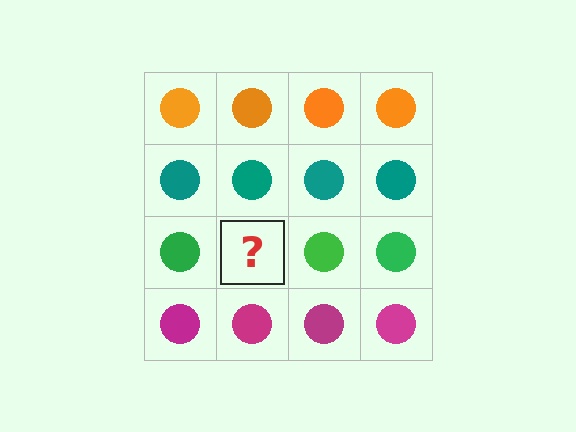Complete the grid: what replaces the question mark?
The question mark should be replaced with a green circle.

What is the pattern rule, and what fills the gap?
The rule is that each row has a consistent color. The gap should be filled with a green circle.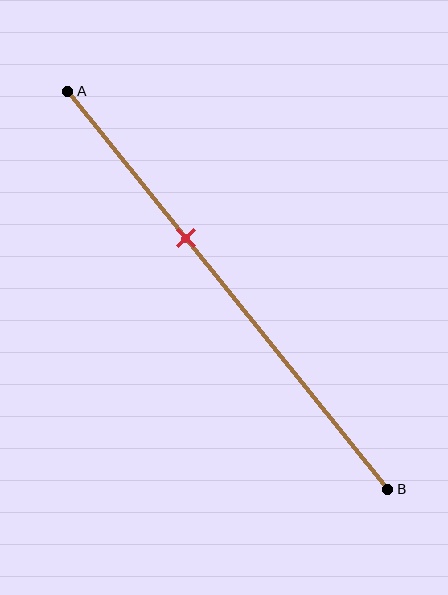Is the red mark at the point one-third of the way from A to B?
No, the mark is at about 35% from A, not at the 33% one-third point.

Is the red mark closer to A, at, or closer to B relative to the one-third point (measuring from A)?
The red mark is closer to point B than the one-third point of segment AB.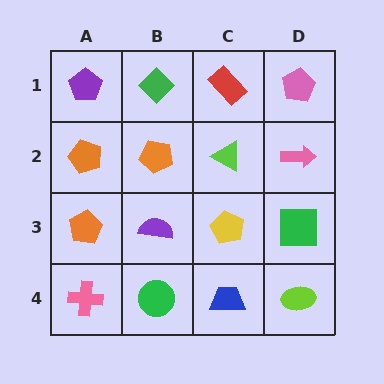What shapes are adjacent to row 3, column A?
An orange pentagon (row 2, column A), a pink cross (row 4, column A), a purple semicircle (row 3, column B).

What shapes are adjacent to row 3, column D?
A pink arrow (row 2, column D), a lime ellipse (row 4, column D), a yellow pentagon (row 3, column C).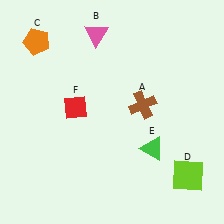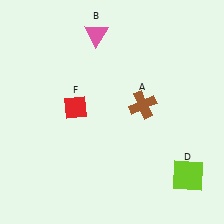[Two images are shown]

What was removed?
The green triangle (E), the orange pentagon (C) were removed in Image 2.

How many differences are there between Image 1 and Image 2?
There are 2 differences between the two images.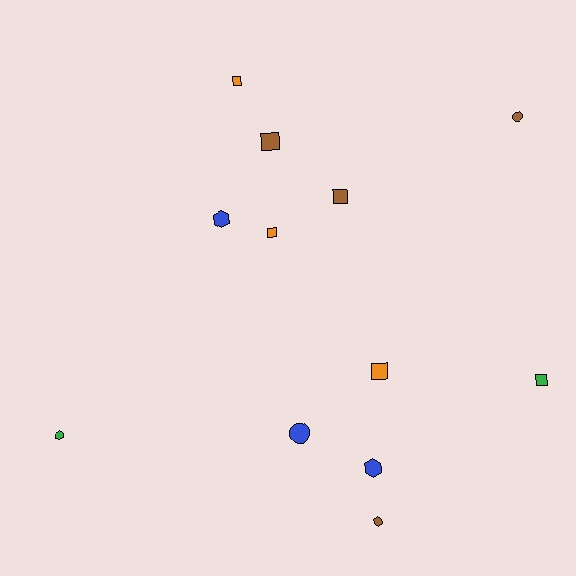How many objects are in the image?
There are 12 objects.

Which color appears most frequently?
Brown, with 4 objects.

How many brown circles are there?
There is 1 brown circle.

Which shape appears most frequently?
Square, with 6 objects.